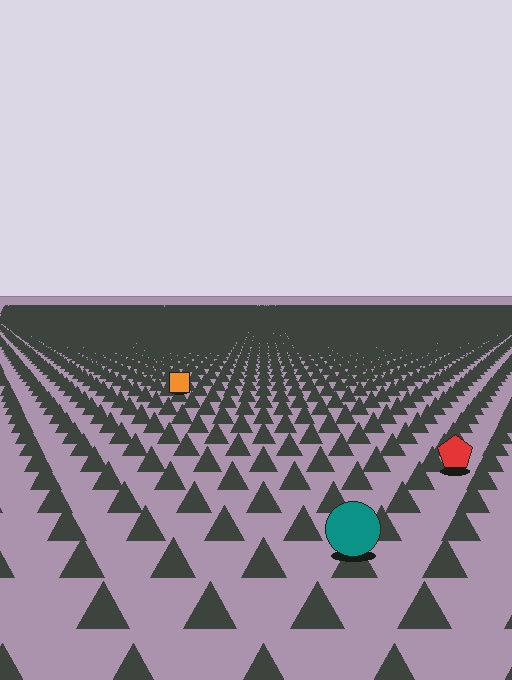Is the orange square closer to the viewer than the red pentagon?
No. The red pentagon is closer — you can tell from the texture gradient: the ground texture is coarser near it.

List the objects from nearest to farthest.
From nearest to farthest: the teal circle, the red pentagon, the orange square.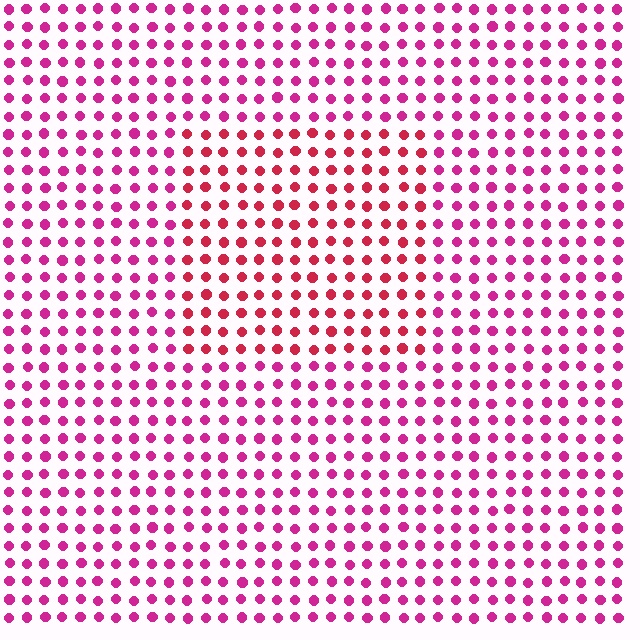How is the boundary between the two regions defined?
The boundary is defined purely by a slight shift in hue (about 28 degrees). Spacing, size, and orientation are identical on both sides.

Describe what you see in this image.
The image is filled with small magenta elements in a uniform arrangement. A rectangle-shaped region is visible where the elements are tinted to a slightly different hue, forming a subtle color boundary.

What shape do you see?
I see a rectangle.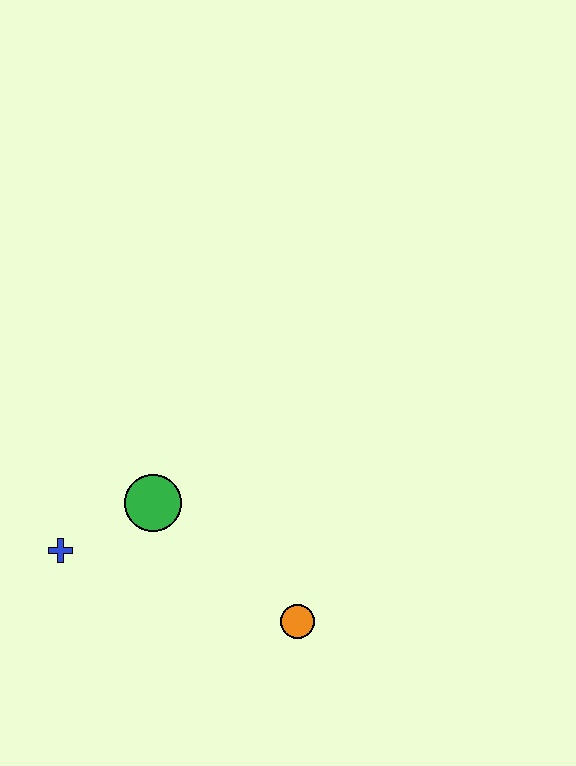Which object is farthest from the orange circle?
The blue cross is farthest from the orange circle.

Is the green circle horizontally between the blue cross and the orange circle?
Yes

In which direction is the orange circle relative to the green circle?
The orange circle is to the right of the green circle.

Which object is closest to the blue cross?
The green circle is closest to the blue cross.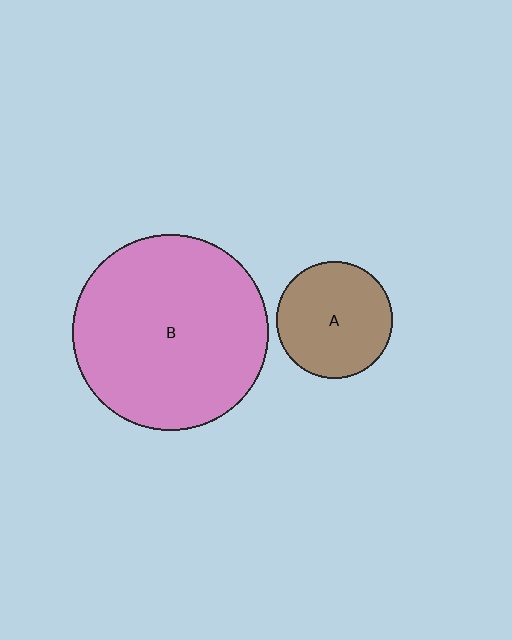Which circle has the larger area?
Circle B (pink).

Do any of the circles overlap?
No, none of the circles overlap.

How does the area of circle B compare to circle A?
Approximately 2.8 times.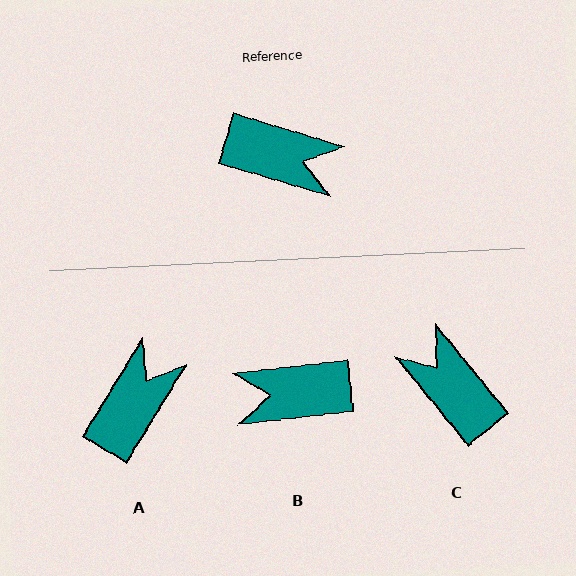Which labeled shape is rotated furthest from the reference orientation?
B, about 157 degrees away.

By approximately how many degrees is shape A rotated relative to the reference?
Approximately 75 degrees counter-clockwise.